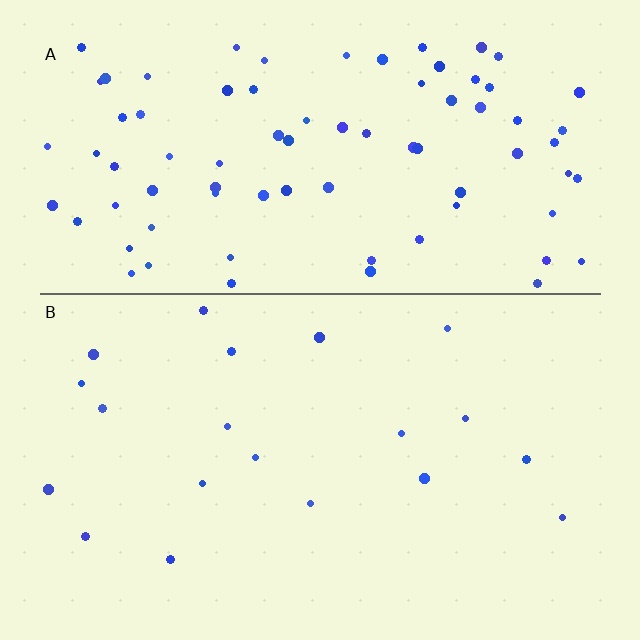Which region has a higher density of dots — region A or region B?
A (the top).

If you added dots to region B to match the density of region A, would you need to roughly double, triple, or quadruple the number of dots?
Approximately quadruple.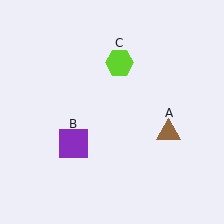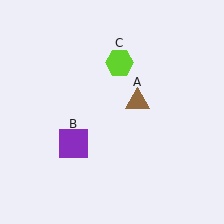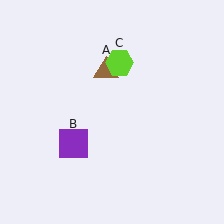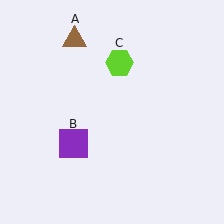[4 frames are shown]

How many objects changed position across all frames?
1 object changed position: brown triangle (object A).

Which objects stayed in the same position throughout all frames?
Purple square (object B) and lime hexagon (object C) remained stationary.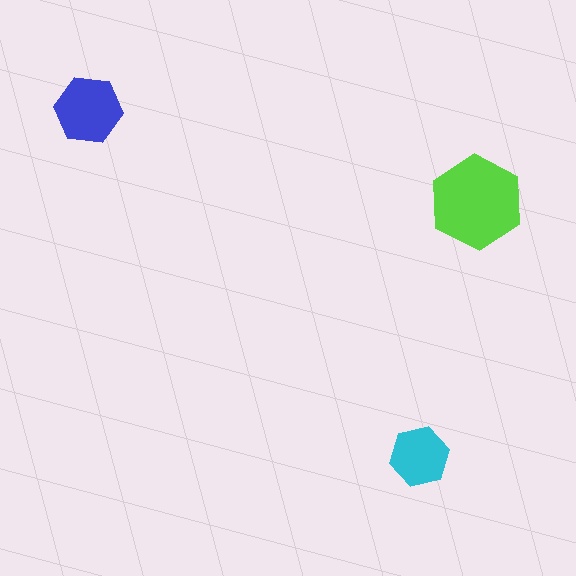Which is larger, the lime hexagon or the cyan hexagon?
The lime one.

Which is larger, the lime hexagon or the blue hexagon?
The lime one.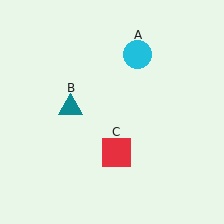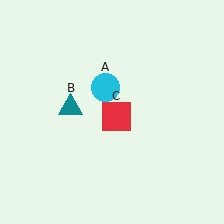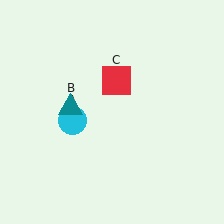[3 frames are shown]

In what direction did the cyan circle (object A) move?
The cyan circle (object A) moved down and to the left.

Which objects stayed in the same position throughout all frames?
Teal triangle (object B) remained stationary.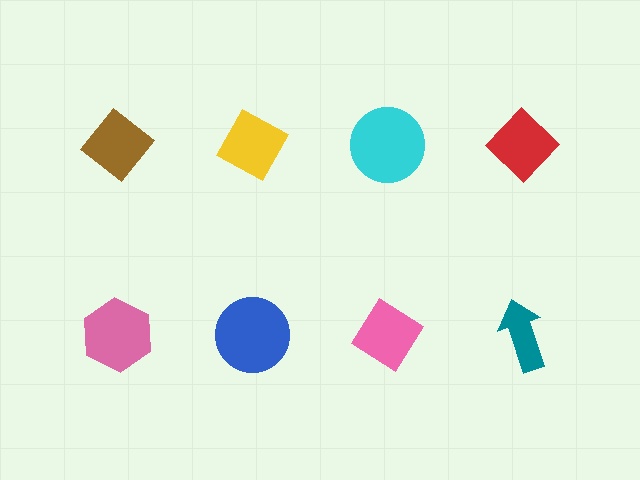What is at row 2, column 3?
A pink diamond.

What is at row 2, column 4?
A teal arrow.